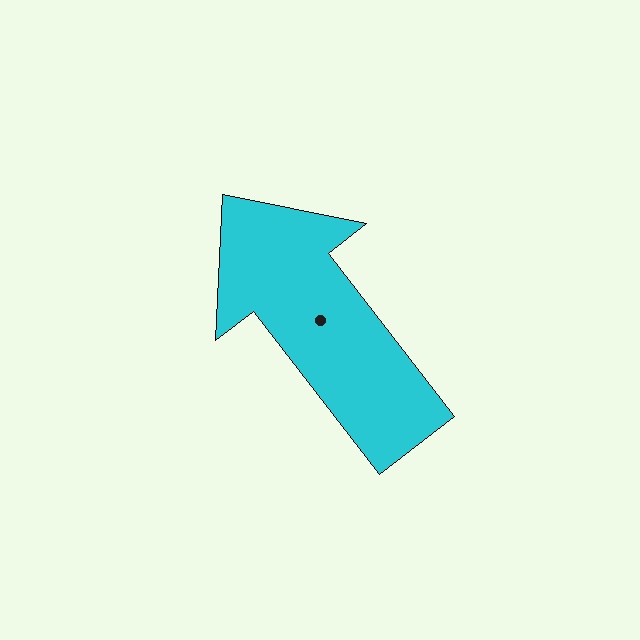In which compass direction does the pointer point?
Northwest.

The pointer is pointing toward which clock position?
Roughly 11 o'clock.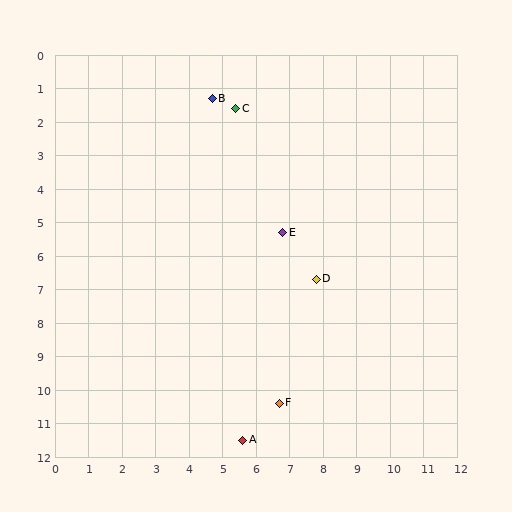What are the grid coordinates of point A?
Point A is at approximately (5.6, 11.5).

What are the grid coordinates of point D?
Point D is at approximately (7.8, 6.7).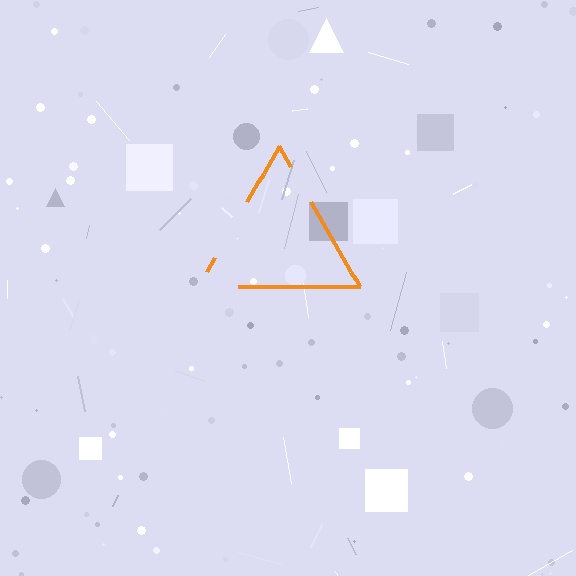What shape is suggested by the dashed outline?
The dashed outline suggests a triangle.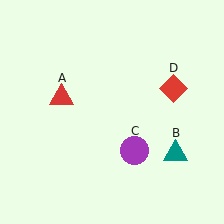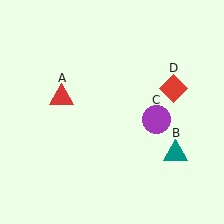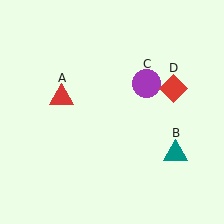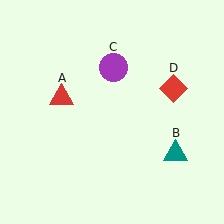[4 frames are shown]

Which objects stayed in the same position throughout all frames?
Red triangle (object A) and teal triangle (object B) and red diamond (object D) remained stationary.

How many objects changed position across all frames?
1 object changed position: purple circle (object C).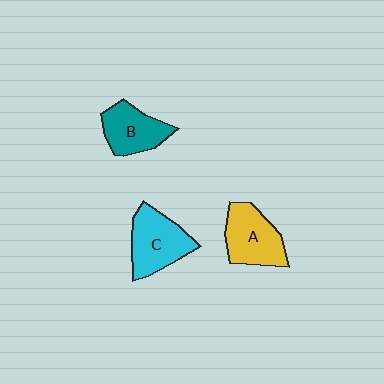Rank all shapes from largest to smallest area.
From largest to smallest: C (cyan), A (yellow), B (teal).